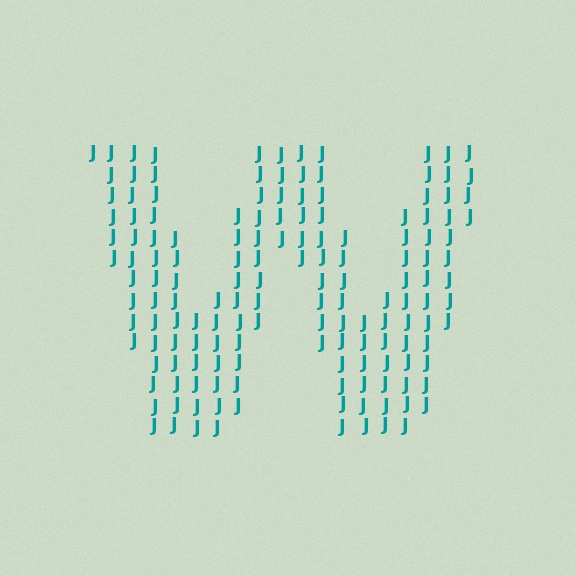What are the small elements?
The small elements are letter J's.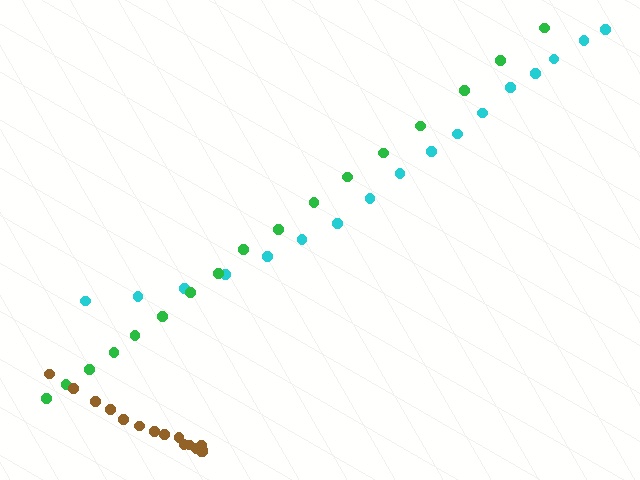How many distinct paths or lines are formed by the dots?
There are 3 distinct paths.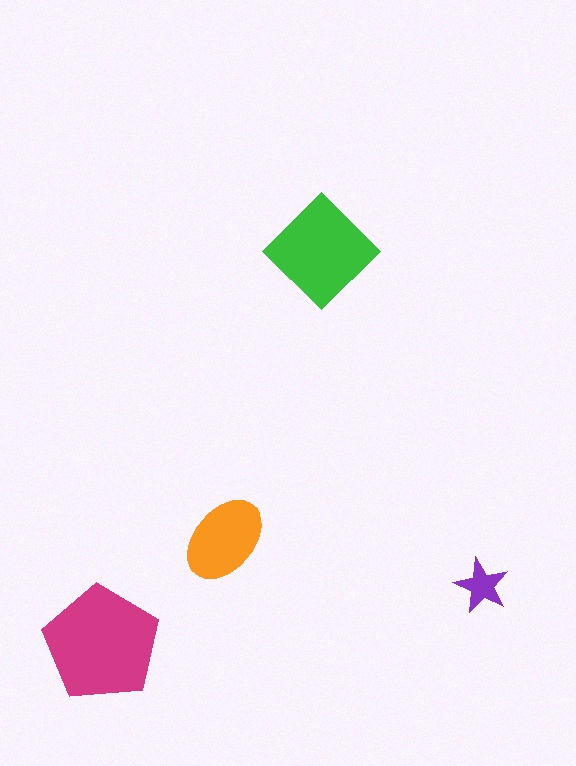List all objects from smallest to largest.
The purple star, the orange ellipse, the green diamond, the magenta pentagon.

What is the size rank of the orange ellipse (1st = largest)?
3rd.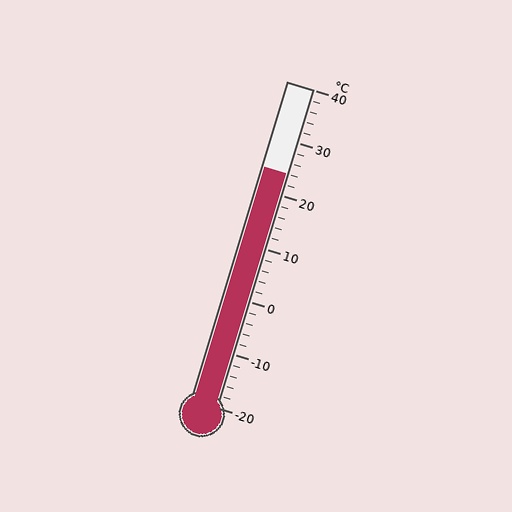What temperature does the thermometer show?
The thermometer shows approximately 24°C.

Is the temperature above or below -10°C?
The temperature is above -10°C.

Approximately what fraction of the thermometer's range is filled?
The thermometer is filled to approximately 75% of its range.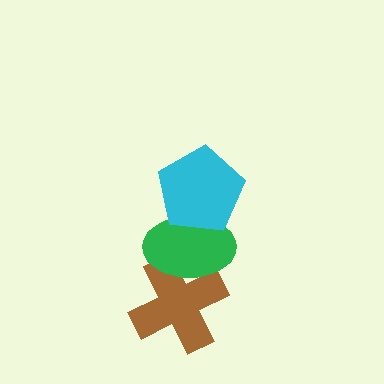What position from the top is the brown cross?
The brown cross is 3rd from the top.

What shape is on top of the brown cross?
The green ellipse is on top of the brown cross.